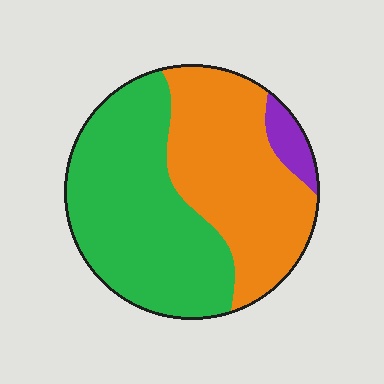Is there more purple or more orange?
Orange.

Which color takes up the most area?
Green, at roughly 50%.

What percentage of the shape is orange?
Orange takes up about two fifths (2/5) of the shape.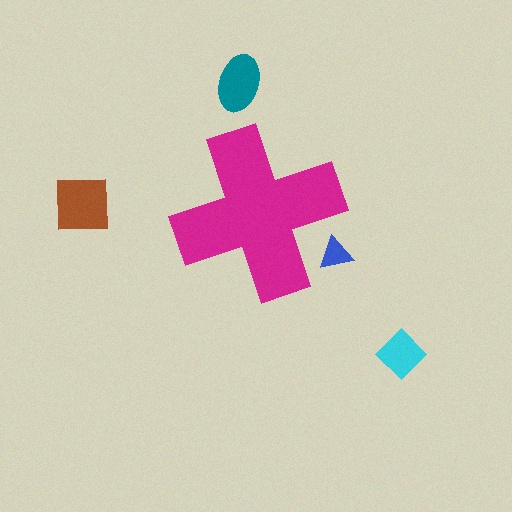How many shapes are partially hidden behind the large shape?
1 shape is partially hidden.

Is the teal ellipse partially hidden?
No, the teal ellipse is fully visible.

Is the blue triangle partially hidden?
Yes, the blue triangle is partially hidden behind the magenta cross.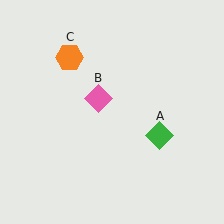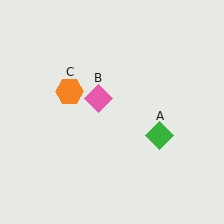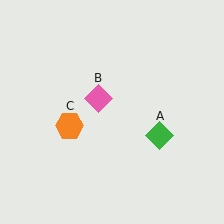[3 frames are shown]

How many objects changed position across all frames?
1 object changed position: orange hexagon (object C).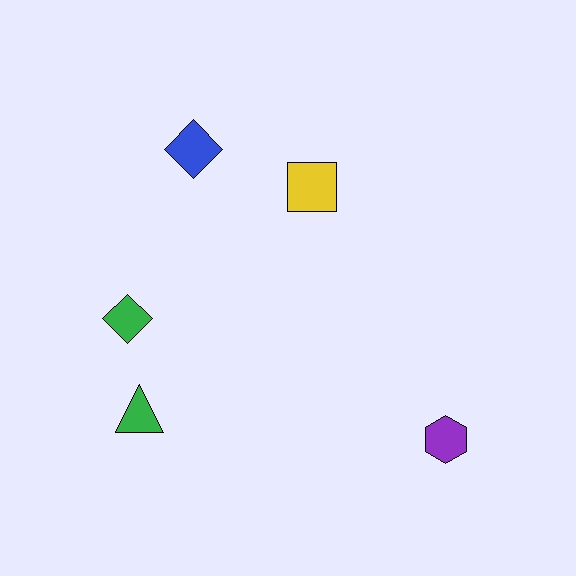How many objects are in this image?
There are 5 objects.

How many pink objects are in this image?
There are no pink objects.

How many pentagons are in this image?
There are no pentagons.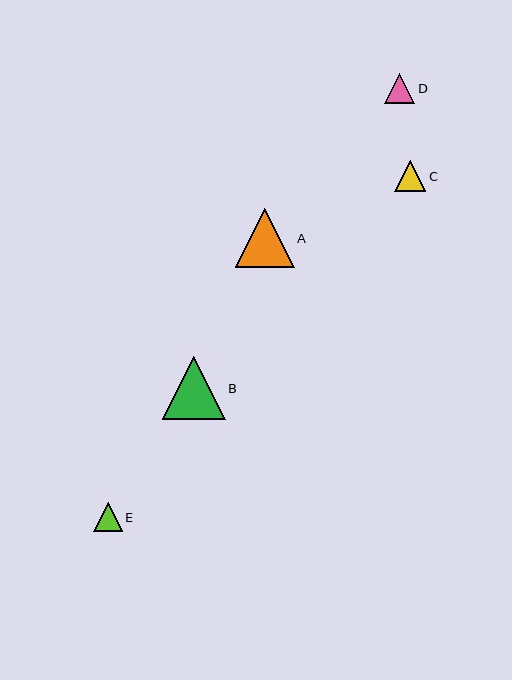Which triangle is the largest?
Triangle B is the largest with a size of approximately 63 pixels.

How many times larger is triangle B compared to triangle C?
Triangle B is approximately 2.0 times the size of triangle C.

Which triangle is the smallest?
Triangle E is the smallest with a size of approximately 29 pixels.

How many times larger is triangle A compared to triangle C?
Triangle A is approximately 1.9 times the size of triangle C.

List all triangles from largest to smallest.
From largest to smallest: B, A, C, D, E.